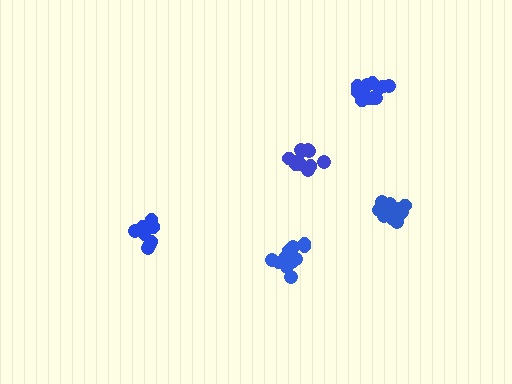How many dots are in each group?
Group 1: 14 dots, Group 2: 12 dots, Group 3: 11 dots, Group 4: 12 dots, Group 5: 11 dots (60 total).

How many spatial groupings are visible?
There are 5 spatial groupings.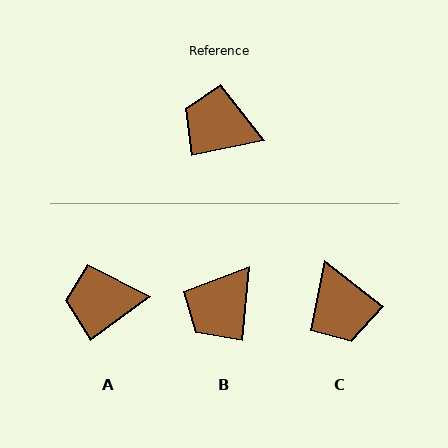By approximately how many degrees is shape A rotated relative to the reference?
Approximately 26 degrees counter-clockwise.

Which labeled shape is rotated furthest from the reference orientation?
C, about 131 degrees away.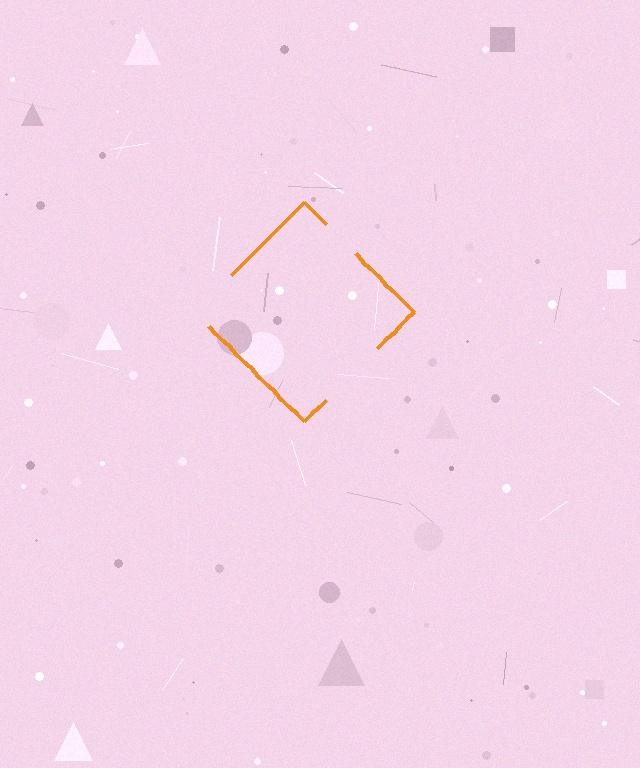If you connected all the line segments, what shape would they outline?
They would outline a diamond.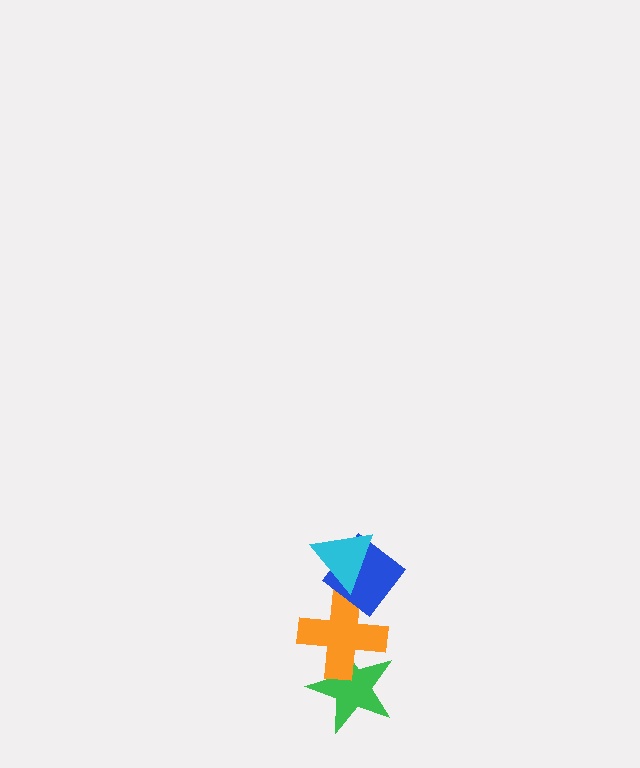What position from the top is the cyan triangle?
The cyan triangle is 1st from the top.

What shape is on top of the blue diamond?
The cyan triangle is on top of the blue diamond.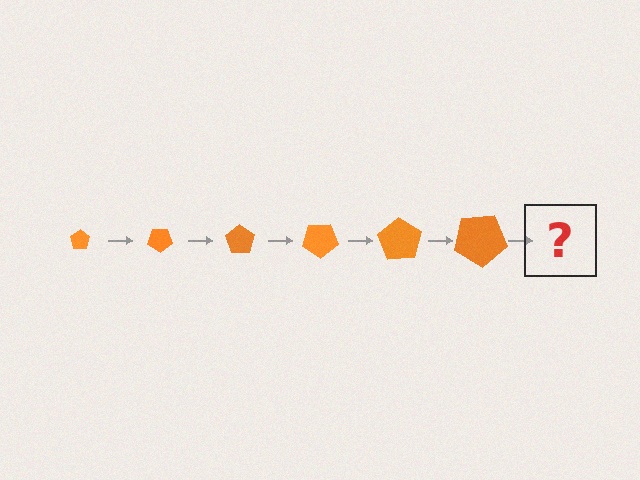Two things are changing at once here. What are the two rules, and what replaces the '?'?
The two rules are that the pentagon grows larger each step and it rotates 35 degrees each step. The '?' should be a pentagon, larger than the previous one and rotated 210 degrees from the start.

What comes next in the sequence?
The next element should be a pentagon, larger than the previous one and rotated 210 degrees from the start.